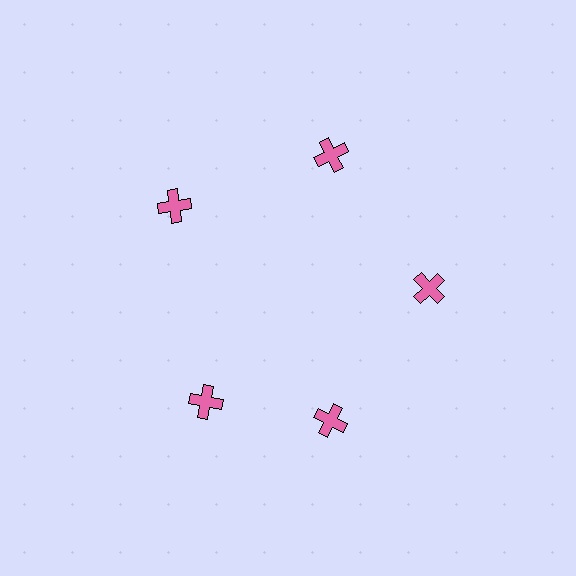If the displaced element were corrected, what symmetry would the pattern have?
It would have 5-fold rotational symmetry — the pattern would map onto itself every 72 degrees.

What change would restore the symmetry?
The symmetry would be restored by rotating it back into even spacing with its neighbors so that all 5 crosses sit at equal angles and equal distance from the center.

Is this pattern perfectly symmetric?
No. The 5 pink crosses are arranged in a ring, but one element near the 8 o'clock position is rotated out of alignment along the ring, breaking the 5-fold rotational symmetry.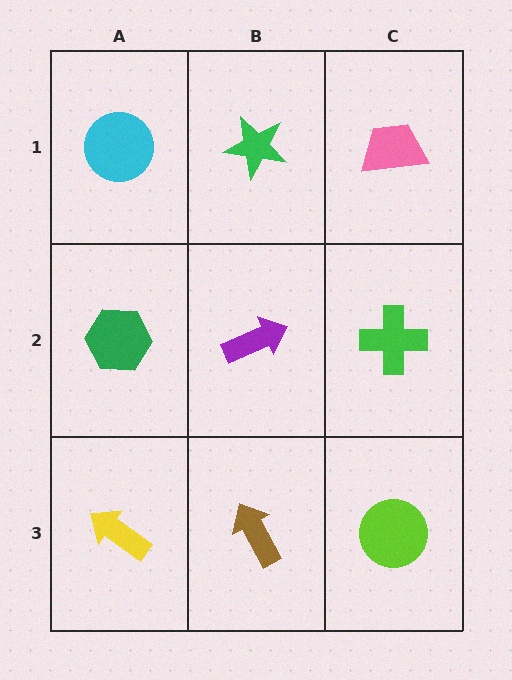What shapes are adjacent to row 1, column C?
A green cross (row 2, column C), a green star (row 1, column B).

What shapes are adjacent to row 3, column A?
A green hexagon (row 2, column A), a brown arrow (row 3, column B).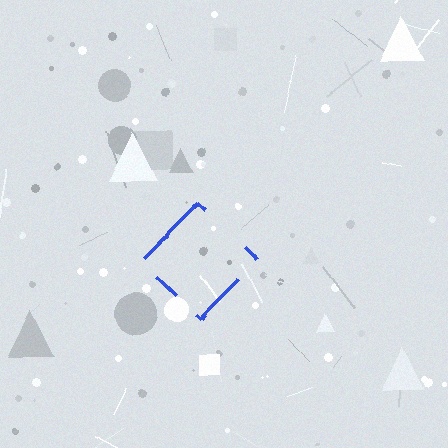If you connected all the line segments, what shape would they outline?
They would outline a diamond.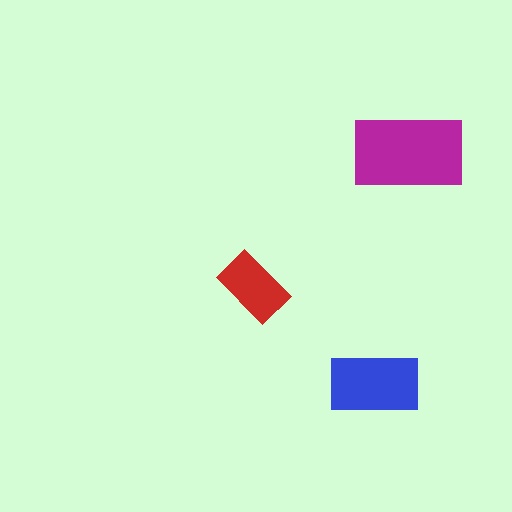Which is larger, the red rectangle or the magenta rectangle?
The magenta one.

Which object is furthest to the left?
The red rectangle is leftmost.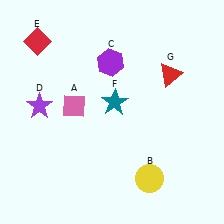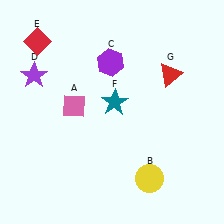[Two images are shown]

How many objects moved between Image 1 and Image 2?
1 object moved between the two images.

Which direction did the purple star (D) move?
The purple star (D) moved up.